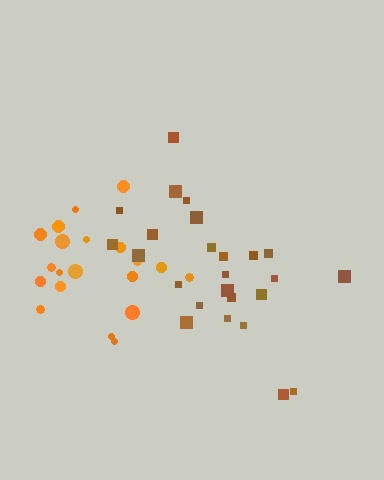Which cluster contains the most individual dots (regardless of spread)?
Brown (25).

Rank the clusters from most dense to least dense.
orange, brown.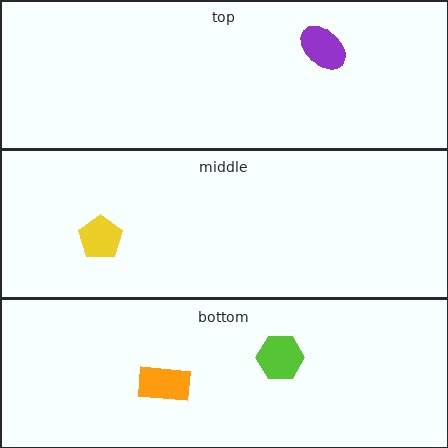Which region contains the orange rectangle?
The bottom region.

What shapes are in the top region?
The purple ellipse.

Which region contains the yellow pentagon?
The middle region.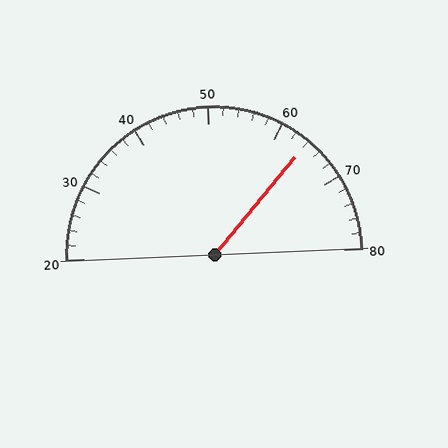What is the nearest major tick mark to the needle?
The nearest major tick mark is 60.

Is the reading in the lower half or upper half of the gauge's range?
The reading is in the upper half of the range (20 to 80).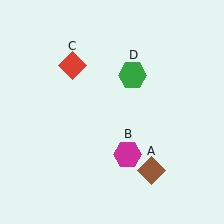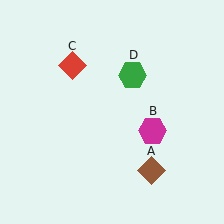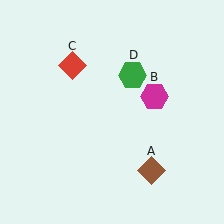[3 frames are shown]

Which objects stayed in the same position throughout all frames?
Brown diamond (object A) and red diamond (object C) and green hexagon (object D) remained stationary.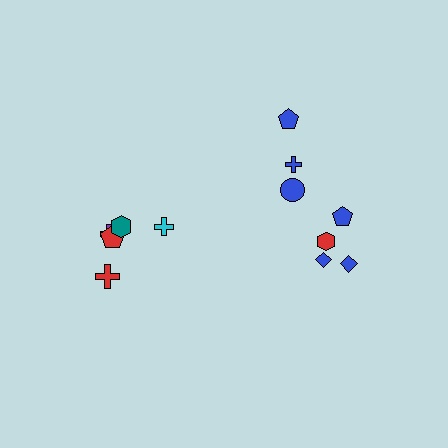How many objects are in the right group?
There are 7 objects.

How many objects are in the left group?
There are 5 objects.